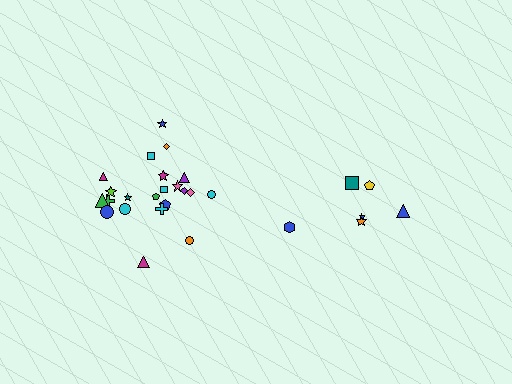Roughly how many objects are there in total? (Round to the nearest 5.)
Roughly 30 objects in total.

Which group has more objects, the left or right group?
The left group.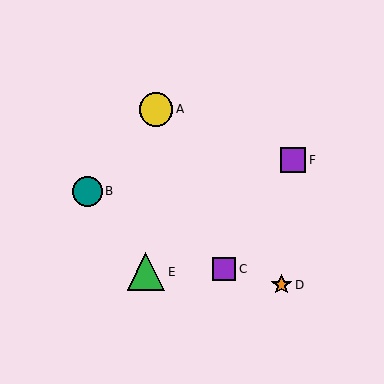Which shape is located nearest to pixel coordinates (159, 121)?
The yellow circle (labeled A) at (156, 109) is nearest to that location.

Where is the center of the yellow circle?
The center of the yellow circle is at (156, 109).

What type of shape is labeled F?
Shape F is a purple square.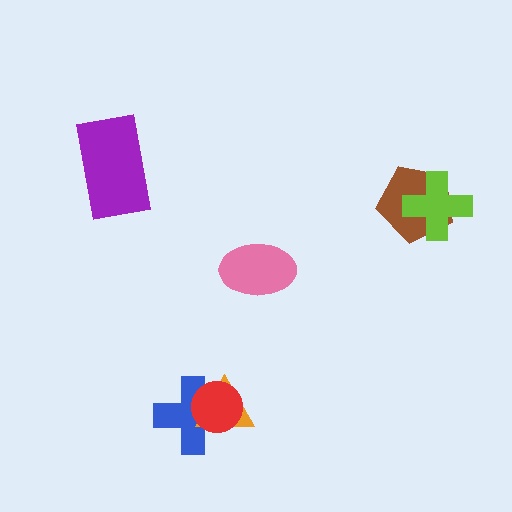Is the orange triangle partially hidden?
Yes, it is partially covered by another shape.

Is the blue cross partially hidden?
Yes, it is partially covered by another shape.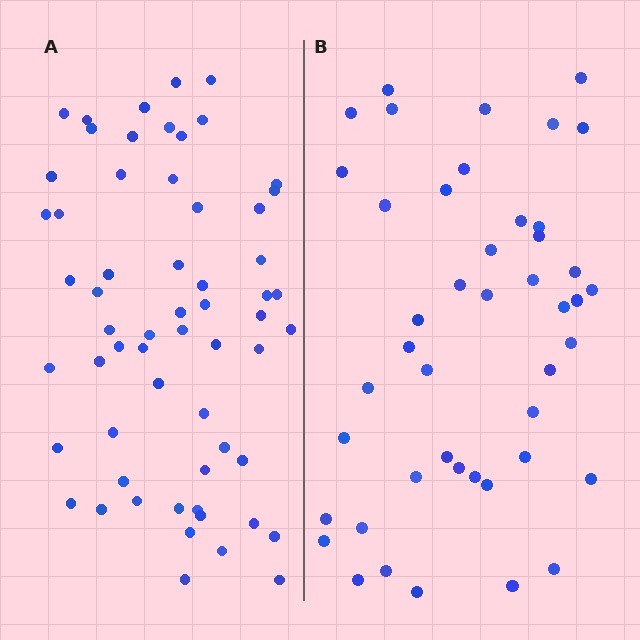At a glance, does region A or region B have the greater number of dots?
Region A (the left region) has more dots.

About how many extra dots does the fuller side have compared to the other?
Region A has approximately 15 more dots than region B.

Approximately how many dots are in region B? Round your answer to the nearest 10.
About 40 dots. (The exact count is 45, which rounds to 40.)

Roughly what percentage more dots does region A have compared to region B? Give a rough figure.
About 35% more.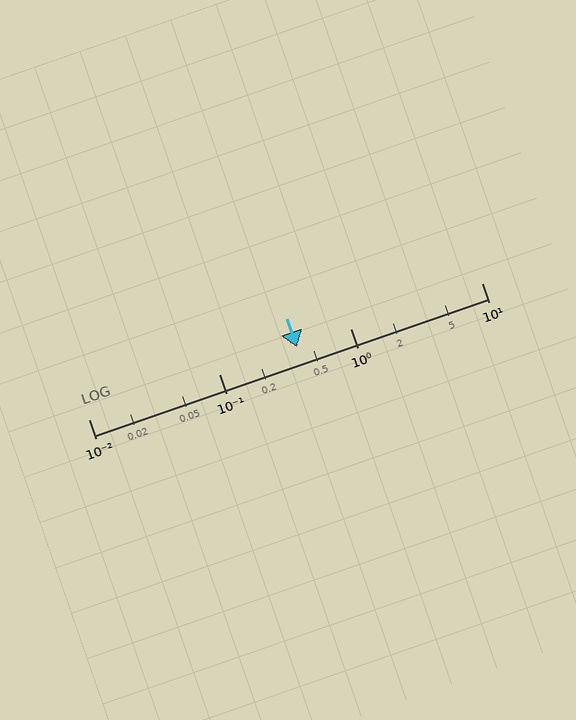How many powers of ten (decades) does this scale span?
The scale spans 3 decades, from 0.01 to 10.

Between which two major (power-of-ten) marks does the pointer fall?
The pointer is between 0.1 and 1.